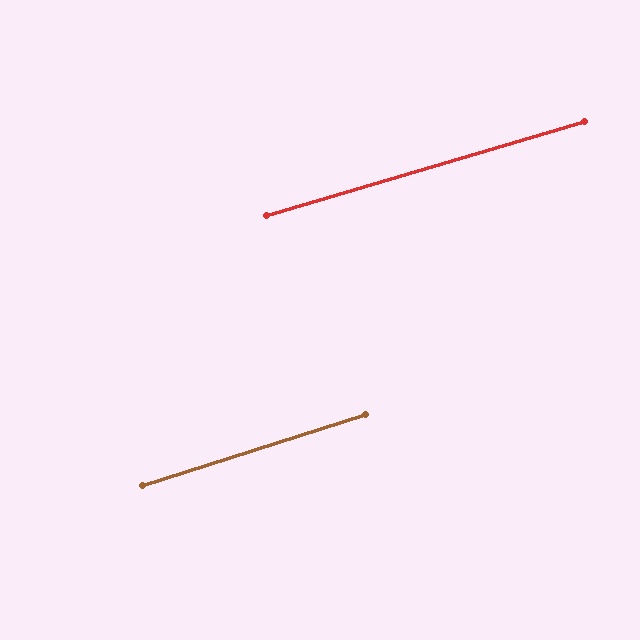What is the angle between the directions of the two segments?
Approximately 1 degree.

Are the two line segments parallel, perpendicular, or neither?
Parallel — their directions differ by only 1.0°.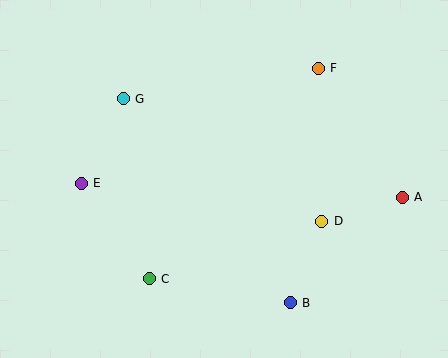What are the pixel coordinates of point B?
Point B is at (290, 303).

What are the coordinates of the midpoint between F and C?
The midpoint between F and C is at (234, 174).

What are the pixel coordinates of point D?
Point D is at (322, 221).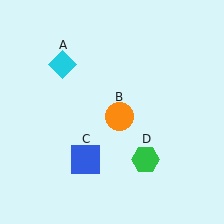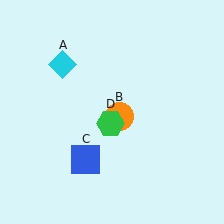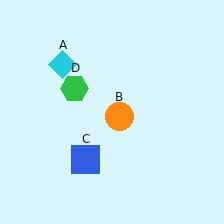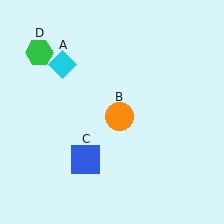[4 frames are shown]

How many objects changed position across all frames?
1 object changed position: green hexagon (object D).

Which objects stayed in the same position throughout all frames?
Cyan diamond (object A) and orange circle (object B) and blue square (object C) remained stationary.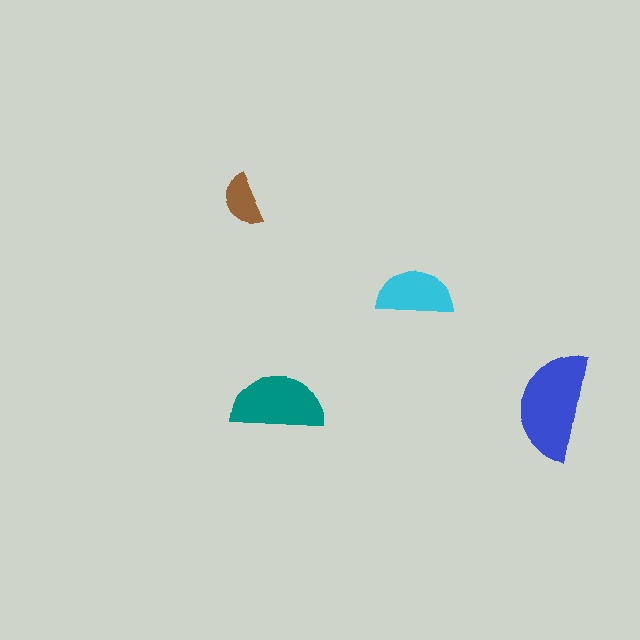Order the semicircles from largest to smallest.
the blue one, the teal one, the cyan one, the brown one.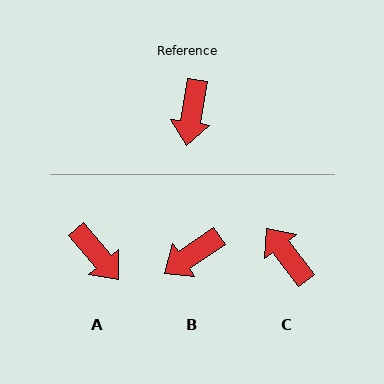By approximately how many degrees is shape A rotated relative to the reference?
Approximately 50 degrees counter-clockwise.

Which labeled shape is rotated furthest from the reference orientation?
C, about 133 degrees away.